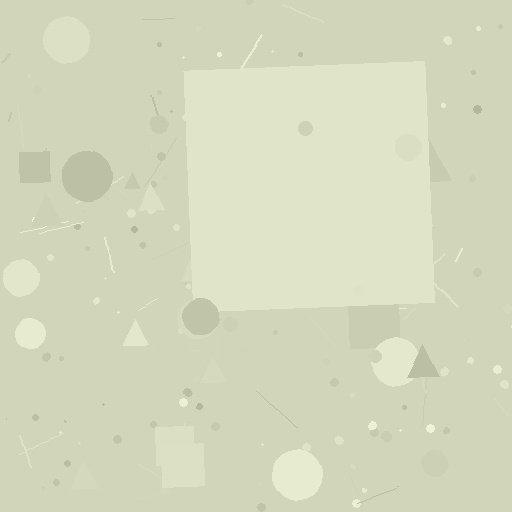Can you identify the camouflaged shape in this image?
The camouflaged shape is a square.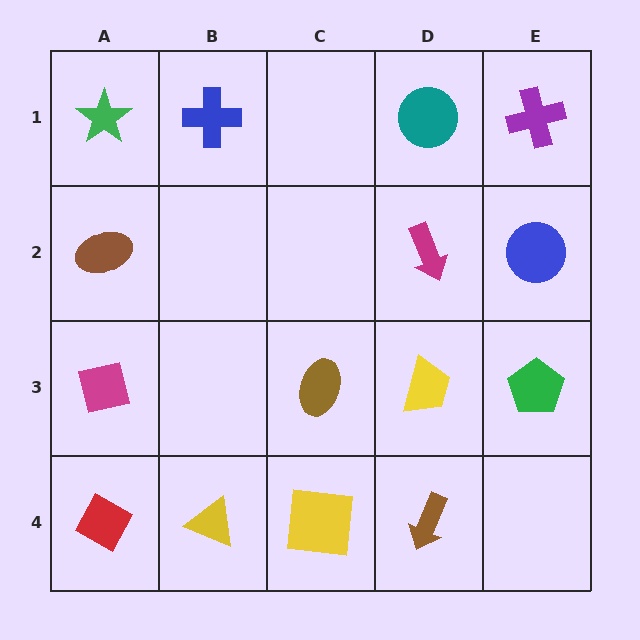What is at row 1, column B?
A blue cross.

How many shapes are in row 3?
4 shapes.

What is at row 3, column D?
A yellow trapezoid.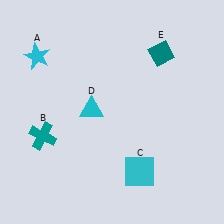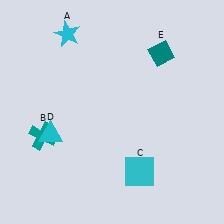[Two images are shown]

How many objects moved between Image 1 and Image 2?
2 objects moved between the two images.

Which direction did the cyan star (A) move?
The cyan star (A) moved right.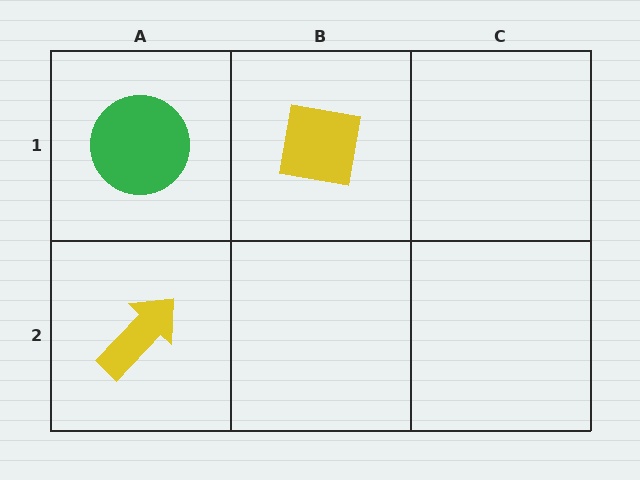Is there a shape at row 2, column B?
No, that cell is empty.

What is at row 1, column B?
A yellow square.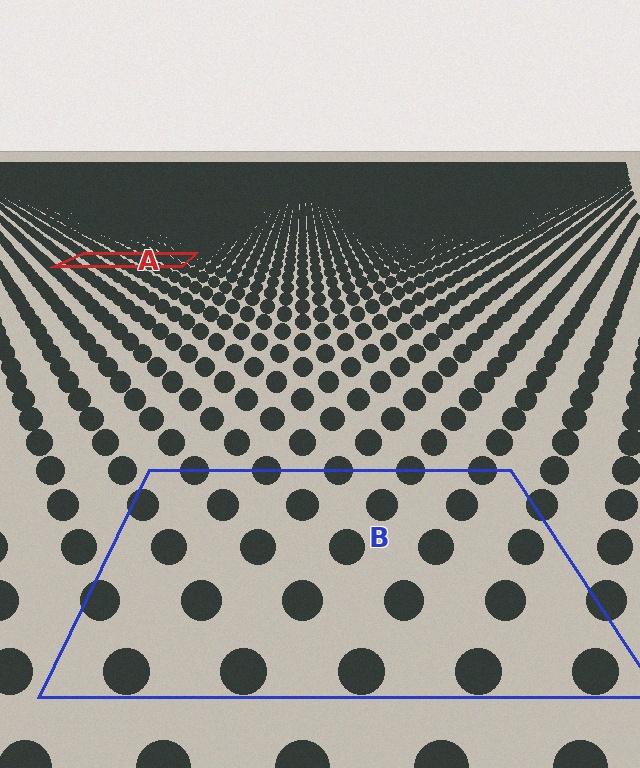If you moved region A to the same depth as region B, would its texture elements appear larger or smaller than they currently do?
They would appear larger. At a closer depth, the same texture elements are projected at a bigger on-screen size.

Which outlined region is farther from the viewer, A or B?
Region A is farther from the viewer — the texture elements inside it appear smaller and more densely packed.